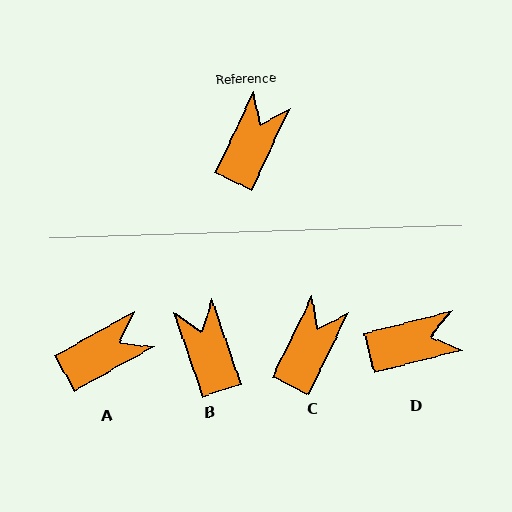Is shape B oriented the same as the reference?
No, it is off by about 45 degrees.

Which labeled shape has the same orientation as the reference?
C.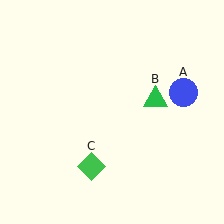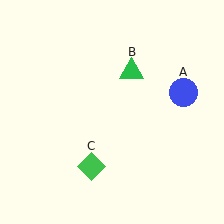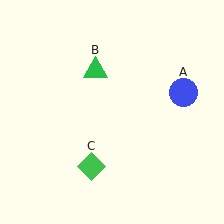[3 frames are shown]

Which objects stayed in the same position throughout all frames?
Blue circle (object A) and green diamond (object C) remained stationary.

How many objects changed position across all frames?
1 object changed position: green triangle (object B).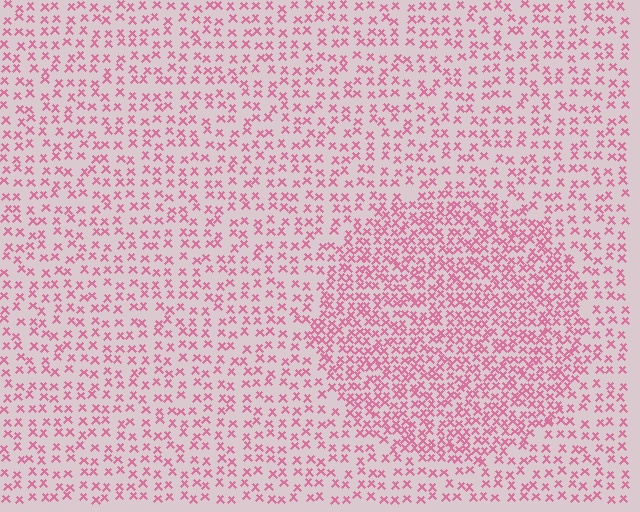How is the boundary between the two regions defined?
The boundary is defined by a change in element density (approximately 1.9x ratio). All elements are the same color, size, and shape.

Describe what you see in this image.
The image contains small pink elements arranged at two different densities. A circle-shaped region is visible where the elements are more densely packed than the surrounding area.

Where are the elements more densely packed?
The elements are more densely packed inside the circle boundary.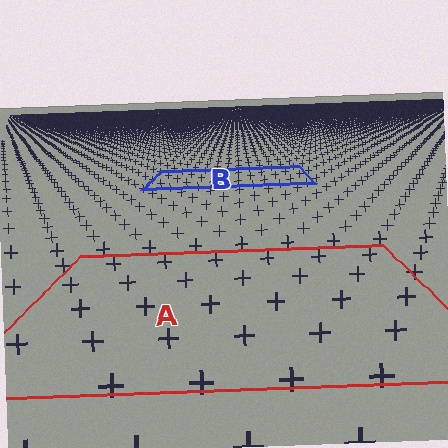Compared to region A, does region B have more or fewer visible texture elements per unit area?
Region B has more texture elements per unit area — they are packed more densely because it is farther away.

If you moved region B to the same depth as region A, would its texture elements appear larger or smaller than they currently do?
They would appear larger. At a closer depth, the same texture elements are projected at a bigger on-screen size.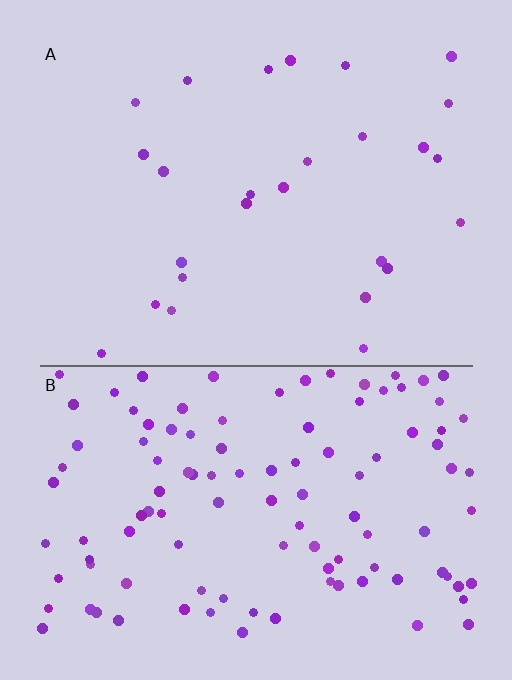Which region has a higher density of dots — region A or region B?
B (the bottom).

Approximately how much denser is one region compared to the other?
Approximately 4.2× — region B over region A.